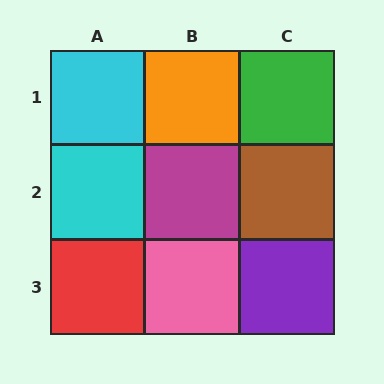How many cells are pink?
1 cell is pink.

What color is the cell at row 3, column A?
Red.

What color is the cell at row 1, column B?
Orange.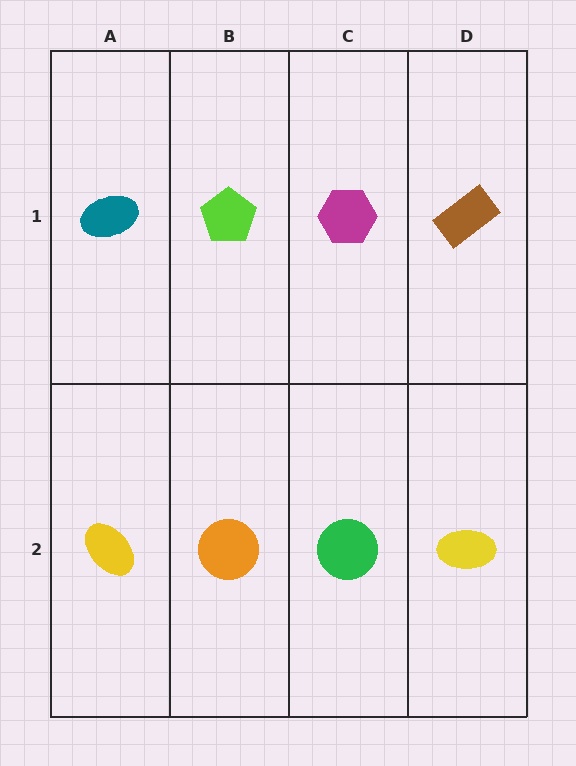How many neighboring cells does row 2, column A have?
2.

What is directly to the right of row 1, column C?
A brown rectangle.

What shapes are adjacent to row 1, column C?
A green circle (row 2, column C), a lime pentagon (row 1, column B), a brown rectangle (row 1, column D).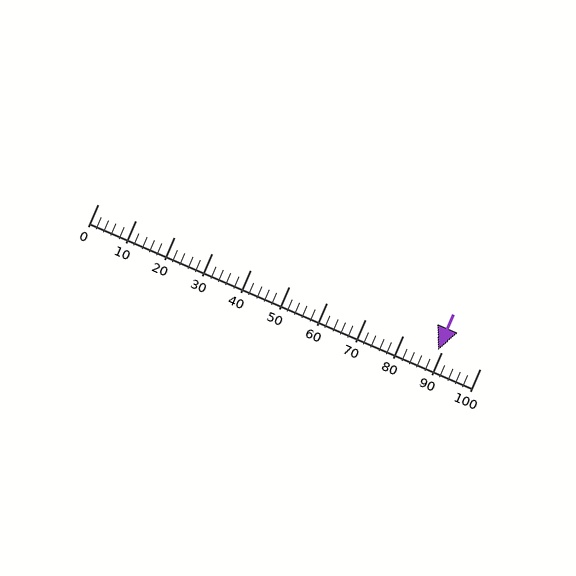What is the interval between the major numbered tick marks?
The major tick marks are spaced 10 units apart.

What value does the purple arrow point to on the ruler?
The purple arrow points to approximately 89.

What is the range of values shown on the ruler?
The ruler shows values from 0 to 100.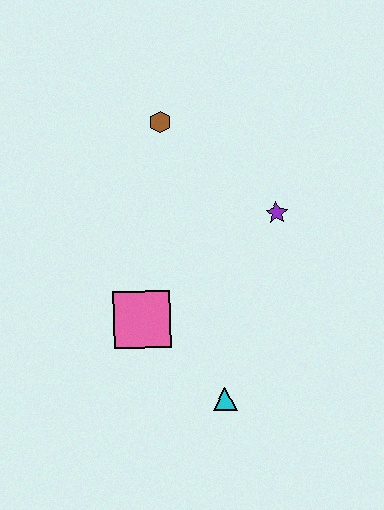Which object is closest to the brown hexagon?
The purple star is closest to the brown hexagon.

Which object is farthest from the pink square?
The brown hexagon is farthest from the pink square.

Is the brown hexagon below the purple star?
No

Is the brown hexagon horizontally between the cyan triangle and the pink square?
Yes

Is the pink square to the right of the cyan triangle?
No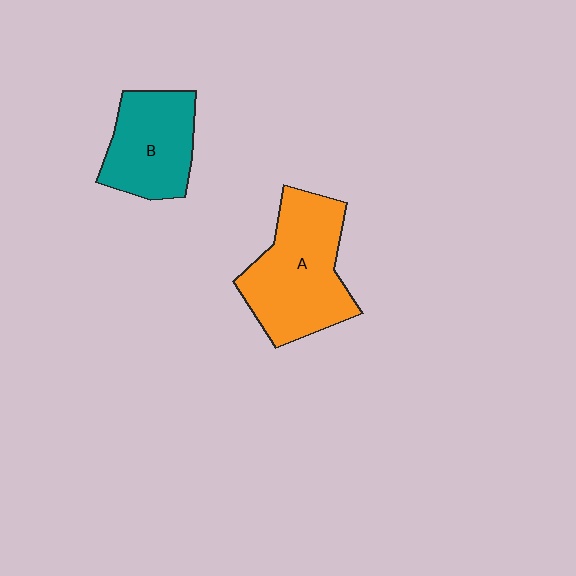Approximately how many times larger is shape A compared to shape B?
Approximately 1.4 times.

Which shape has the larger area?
Shape A (orange).